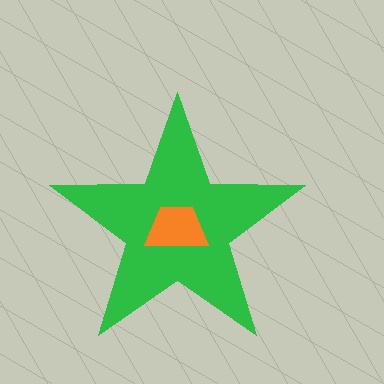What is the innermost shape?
The orange trapezoid.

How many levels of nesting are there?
2.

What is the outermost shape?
The green star.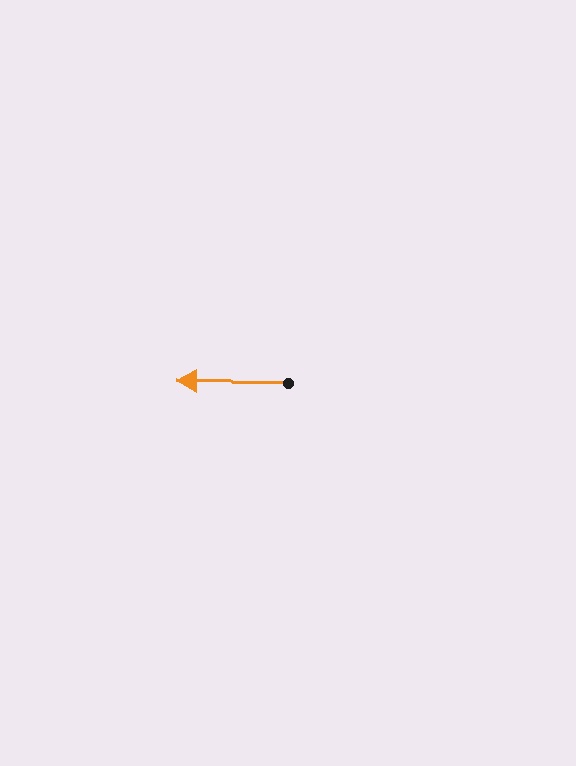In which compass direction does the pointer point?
West.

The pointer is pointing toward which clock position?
Roughly 9 o'clock.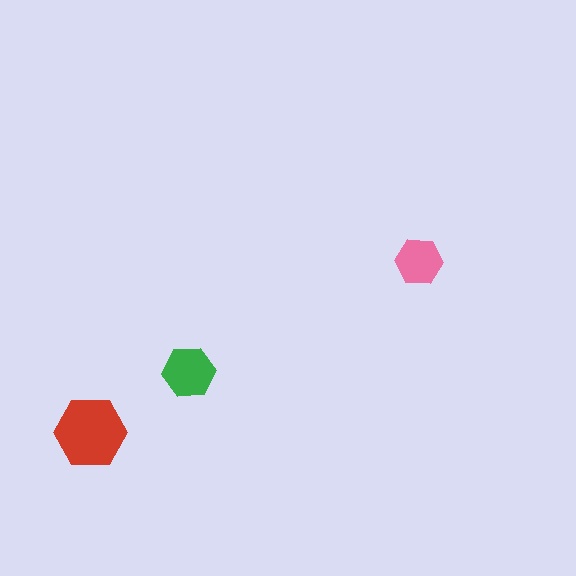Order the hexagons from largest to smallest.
the red one, the green one, the pink one.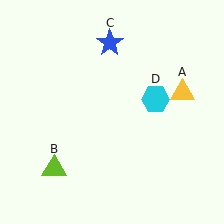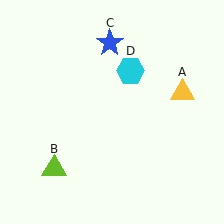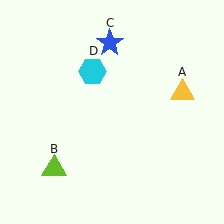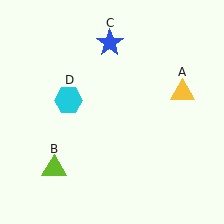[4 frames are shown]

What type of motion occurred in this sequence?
The cyan hexagon (object D) rotated counterclockwise around the center of the scene.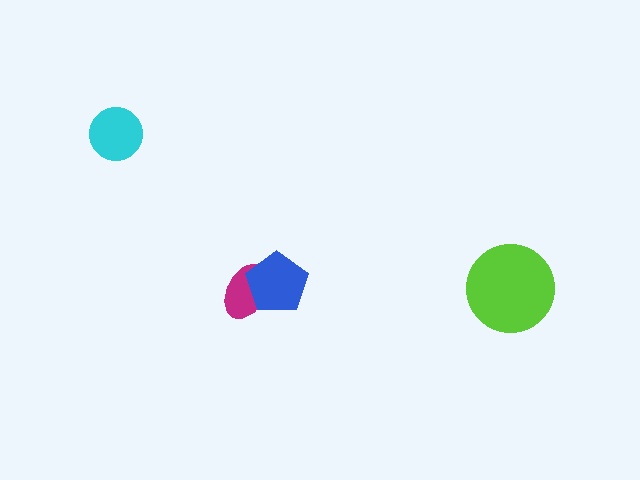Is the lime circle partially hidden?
No, no other shape covers it.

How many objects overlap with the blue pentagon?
1 object overlaps with the blue pentagon.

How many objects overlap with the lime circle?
0 objects overlap with the lime circle.